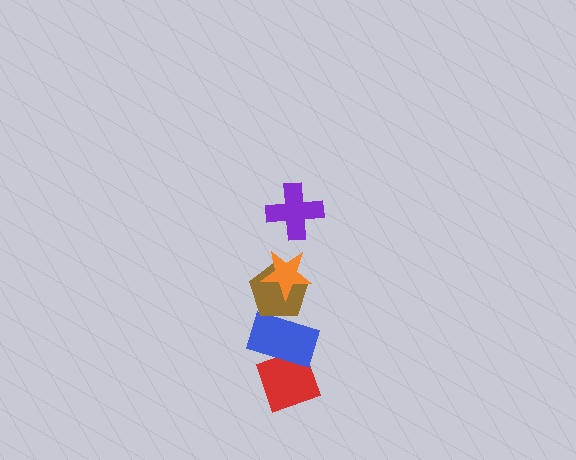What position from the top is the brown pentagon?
The brown pentagon is 3rd from the top.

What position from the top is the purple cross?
The purple cross is 1st from the top.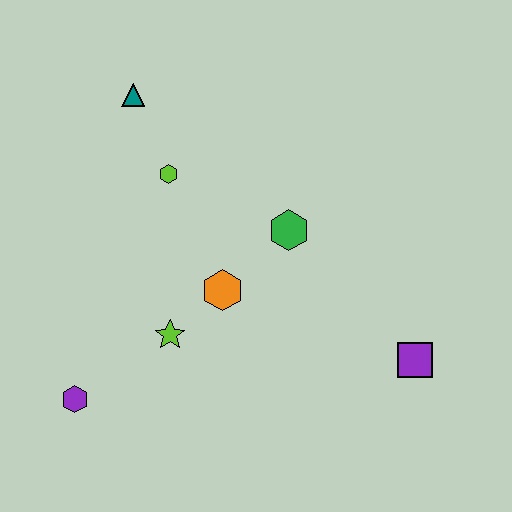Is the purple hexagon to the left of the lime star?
Yes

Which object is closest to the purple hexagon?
The lime star is closest to the purple hexagon.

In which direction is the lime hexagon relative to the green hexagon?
The lime hexagon is to the left of the green hexagon.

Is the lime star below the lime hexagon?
Yes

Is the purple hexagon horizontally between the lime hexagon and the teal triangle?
No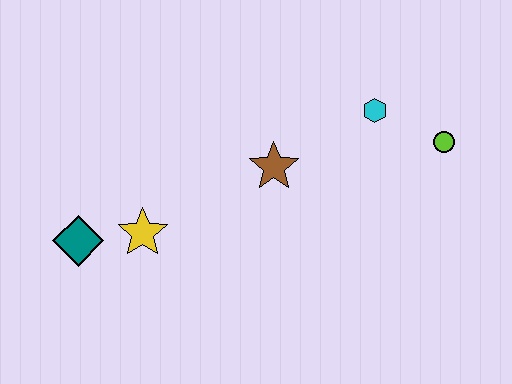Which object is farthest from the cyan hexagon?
The teal diamond is farthest from the cyan hexagon.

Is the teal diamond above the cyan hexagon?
No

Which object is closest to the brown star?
The cyan hexagon is closest to the brown star.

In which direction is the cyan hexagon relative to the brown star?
The cyan hexagon is to the right of the brown star.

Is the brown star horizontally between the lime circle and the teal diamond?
Yes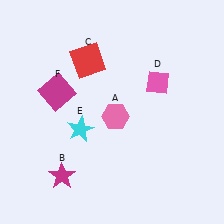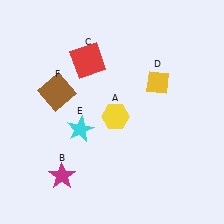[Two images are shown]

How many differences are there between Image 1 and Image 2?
There are 3 differences between the two images.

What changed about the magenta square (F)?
In Image 1, F is magenta. In Image 2, it changed to brown.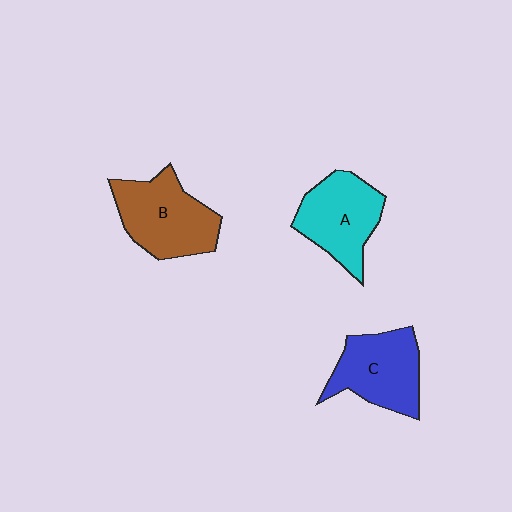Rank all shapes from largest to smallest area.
From largest to smallest: B (brown), C (blue), A (cyan).